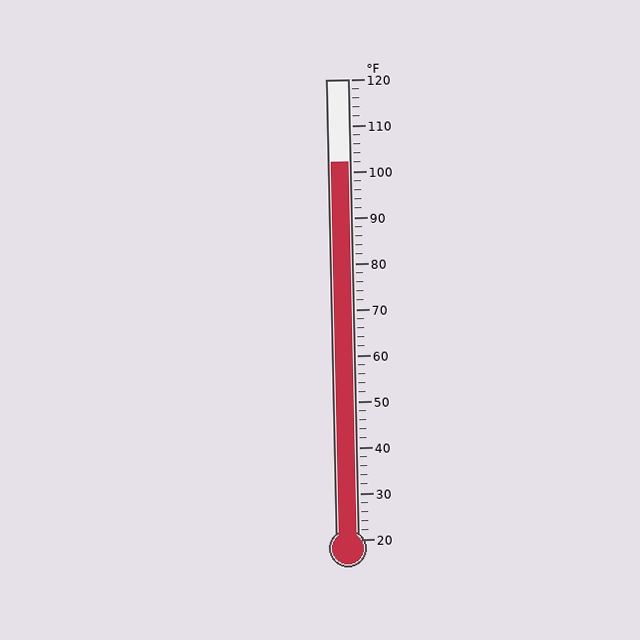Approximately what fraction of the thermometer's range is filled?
The thermometer is filled to approximately 80% of its range.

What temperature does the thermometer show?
The thermometer shows approximately 102°F.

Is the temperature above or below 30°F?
The temperature is above 30°F.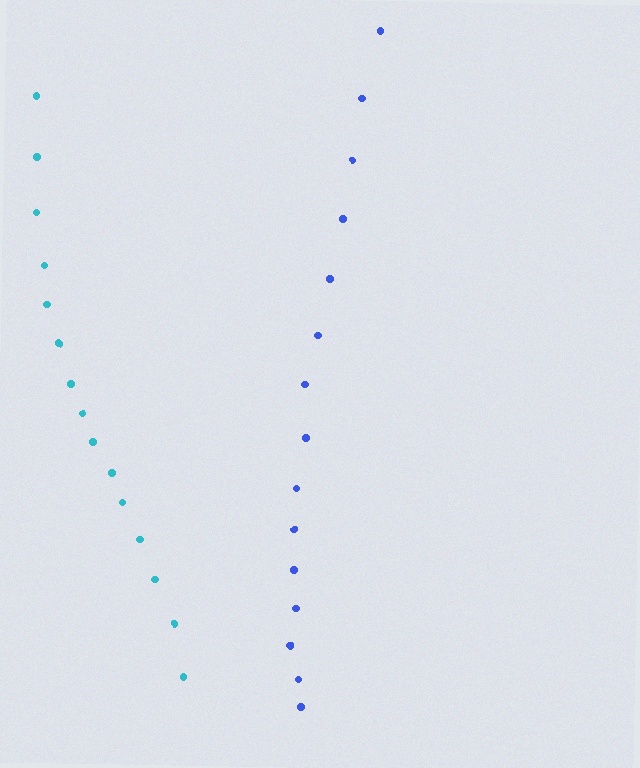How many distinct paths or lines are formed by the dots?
There are 2 distinct paths.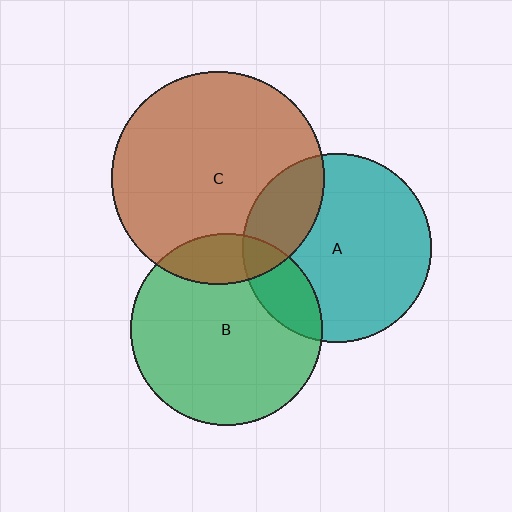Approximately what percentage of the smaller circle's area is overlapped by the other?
Approximately 20%.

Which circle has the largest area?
Circle C (brown).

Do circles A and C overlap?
Yes.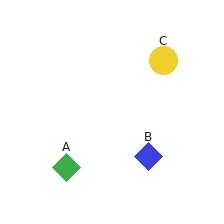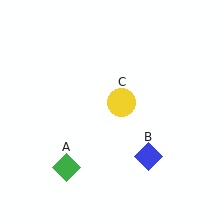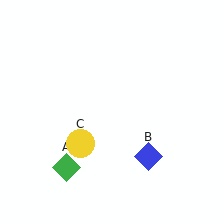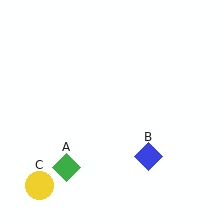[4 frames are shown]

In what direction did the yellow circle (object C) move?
The yellow circle (object C) moved down and to the left.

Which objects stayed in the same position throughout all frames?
Green diamond (object A) and blue diamond (object B) remained stationary.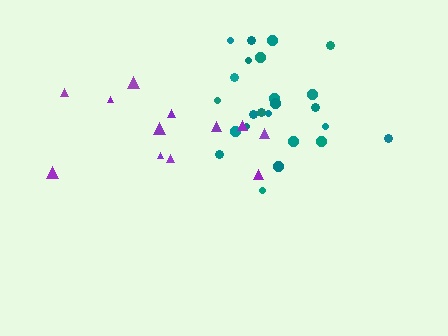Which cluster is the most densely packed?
Teal.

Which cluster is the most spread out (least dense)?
Purple.